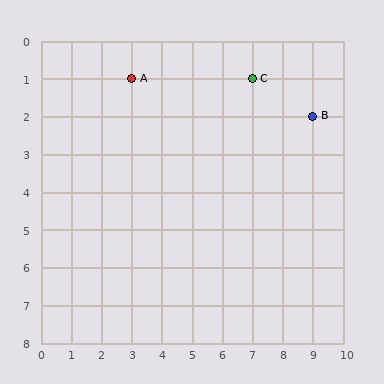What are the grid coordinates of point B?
Point B is at grid coordinates (9, 2).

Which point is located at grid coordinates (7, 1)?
Point C is at (7, 1).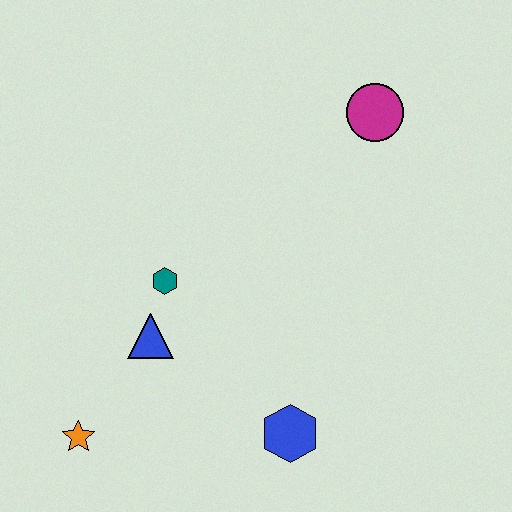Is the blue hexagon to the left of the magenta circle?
Yes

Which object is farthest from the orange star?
The magenta circle is farthest from the orange star.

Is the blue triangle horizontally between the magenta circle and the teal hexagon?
No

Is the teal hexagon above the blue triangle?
Yes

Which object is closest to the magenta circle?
The teal hexagon is closest to the magenta circle.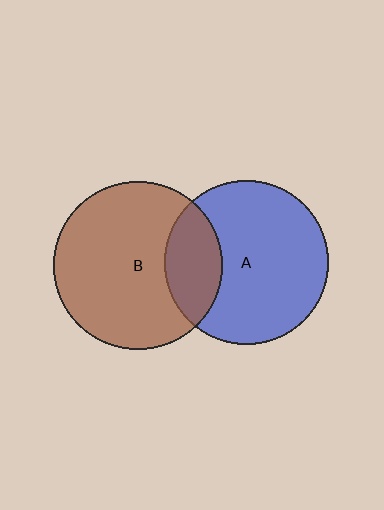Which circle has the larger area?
Circle B (brown).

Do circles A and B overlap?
Yes.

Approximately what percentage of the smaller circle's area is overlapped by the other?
Approximately 25%.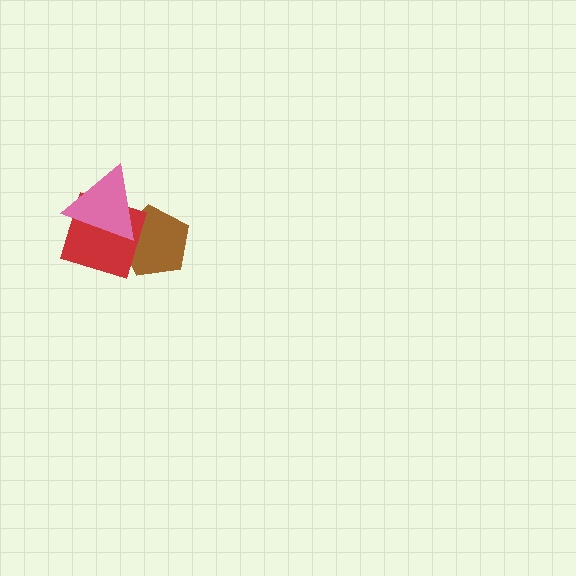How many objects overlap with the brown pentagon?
2 objects overlap with the brown pentagon.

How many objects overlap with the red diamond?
2 objects overlap with the red diamond.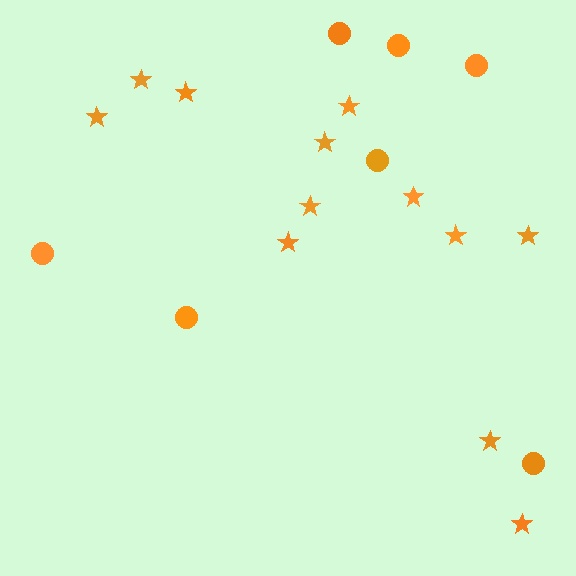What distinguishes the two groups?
There are 2 groups: one group of stars (12) and one group of circles (7).